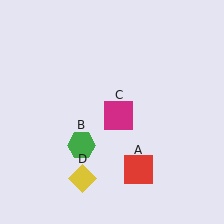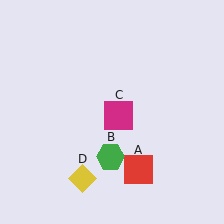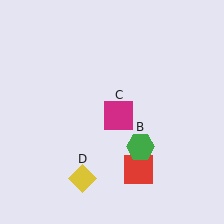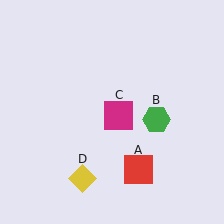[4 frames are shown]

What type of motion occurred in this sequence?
The green hexagon (object B) rotated counterclockwise around the center of the scene.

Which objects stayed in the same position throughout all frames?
Red square (object A) and magenta square (object C) and yellow diamond (object D) remained stationary.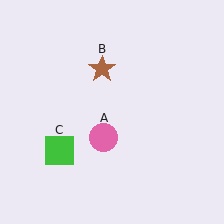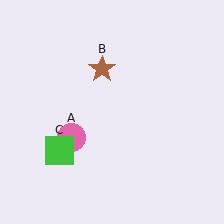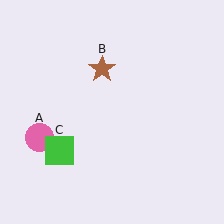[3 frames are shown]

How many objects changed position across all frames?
1 object changed position: pink circle (object A).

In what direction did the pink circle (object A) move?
The pink circle (object A) moved left.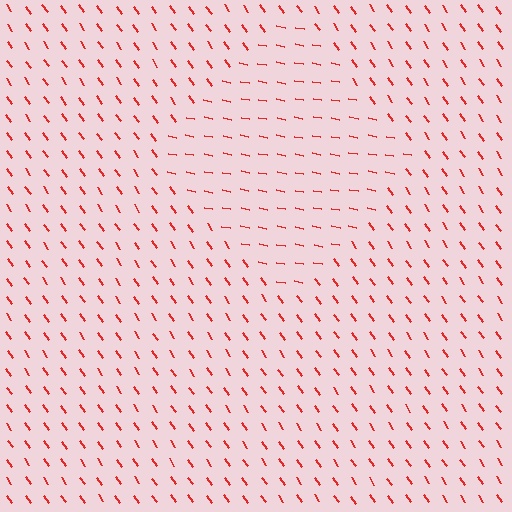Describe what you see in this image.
The image is filled with small red line segments. A diamond region in the image has lines oriented differently from the surrounding lines, creating a visible texture boundary.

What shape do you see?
I see a diamond.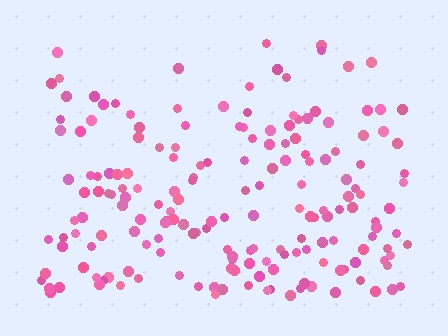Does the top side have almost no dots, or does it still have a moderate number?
Still a moderate number, just noticeably fewer than the bottom.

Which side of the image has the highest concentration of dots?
The bottom.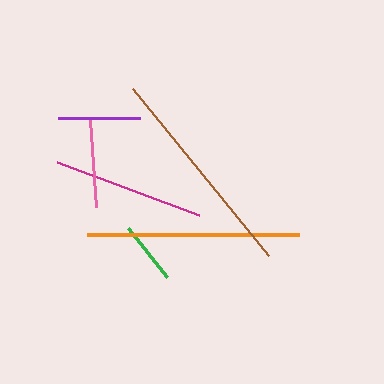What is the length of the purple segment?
The purple segment is approximately 82 pixels long.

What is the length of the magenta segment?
The magenta segment is approximately 151 pixels long.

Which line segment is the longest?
The brown line is the longest at approximately 215 pixels.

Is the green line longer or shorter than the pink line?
The pink line is longer than the green line.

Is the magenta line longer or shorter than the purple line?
The magenta line is longer than the purple line.